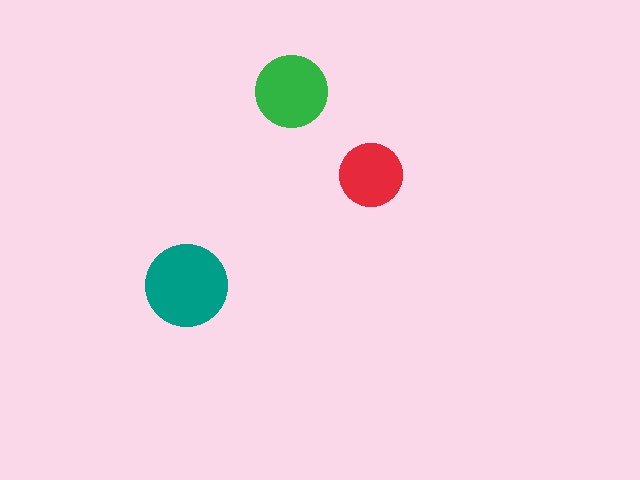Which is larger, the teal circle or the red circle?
The teal one.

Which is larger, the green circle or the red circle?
The green one.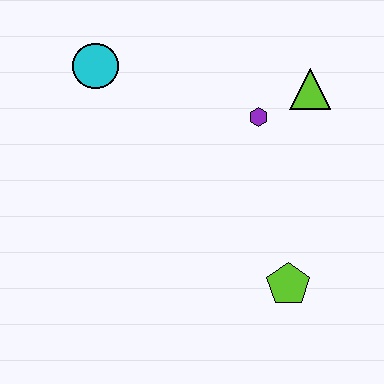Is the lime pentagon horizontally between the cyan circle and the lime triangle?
Yes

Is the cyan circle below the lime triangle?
No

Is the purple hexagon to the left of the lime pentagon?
Yes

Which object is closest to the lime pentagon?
The purple hexagon is closest to the lime pentagon.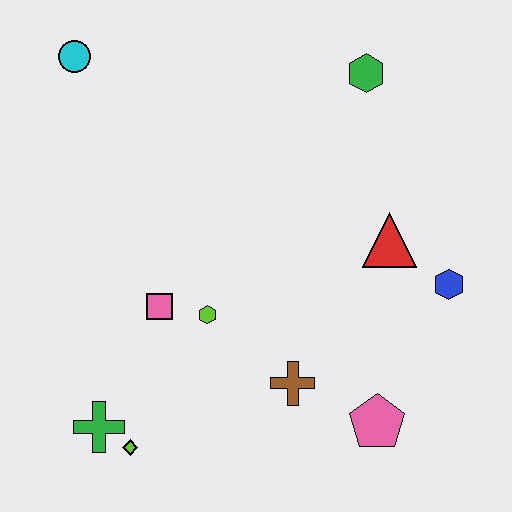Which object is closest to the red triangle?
The blue hexagon is closest to the red triangle.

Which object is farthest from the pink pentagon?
The cyan circle is farthest from the pink pentagon.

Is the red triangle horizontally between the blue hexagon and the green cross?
Yes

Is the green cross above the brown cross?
No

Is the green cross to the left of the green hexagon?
Yes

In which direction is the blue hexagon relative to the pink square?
The blue hexagon is to the right of the pink square.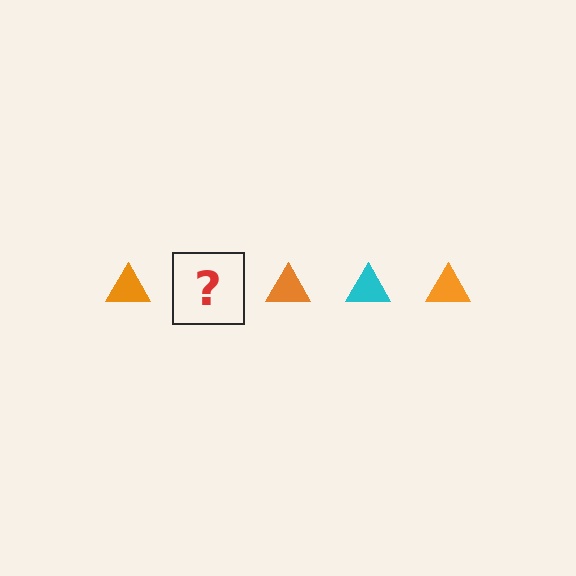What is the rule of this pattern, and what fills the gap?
The rule is that the pattern cycles through orange, cyan triangles. The gap should be filled with a cyan triangle.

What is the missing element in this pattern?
The missing element is a cyan triangle.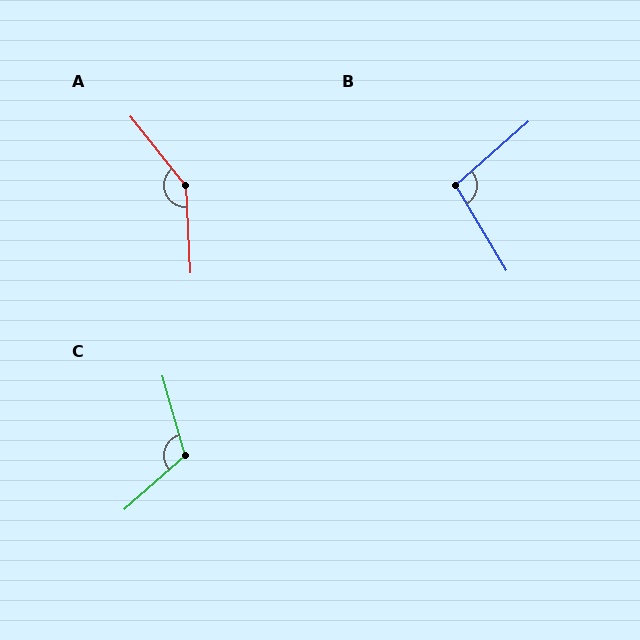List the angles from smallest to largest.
B (101°), C (115°), A (144°).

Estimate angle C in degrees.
Approximately 115 degrees.